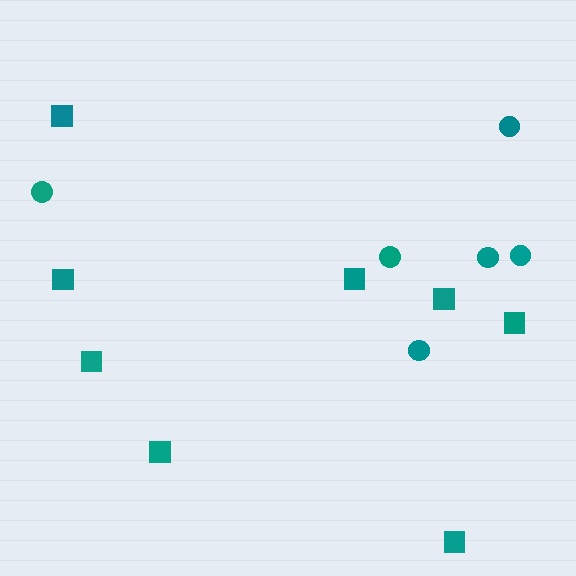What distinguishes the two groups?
There are 2 groups: one group of squares (8) and one group of circles (6).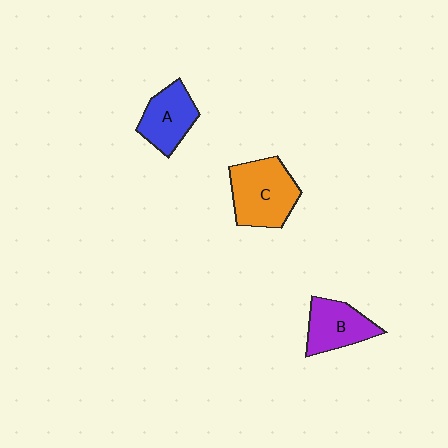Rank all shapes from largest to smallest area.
From largest to smallest: C (orange), A (blue), B (purple).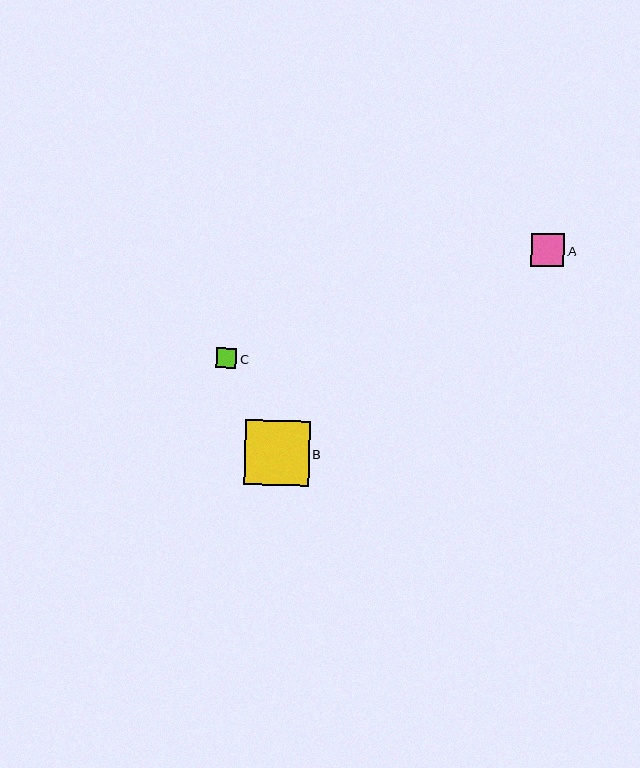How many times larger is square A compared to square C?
Square A is approximately 1.7 times the size of square C.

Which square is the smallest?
Square C is the smallest with a size of approximately 20 pixels.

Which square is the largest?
Square B is the largest with a size of approximately 65 pixels.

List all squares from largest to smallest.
From largest to smallest: B, A, C.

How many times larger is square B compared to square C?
Square B is approximately 3.2 times the size of square C.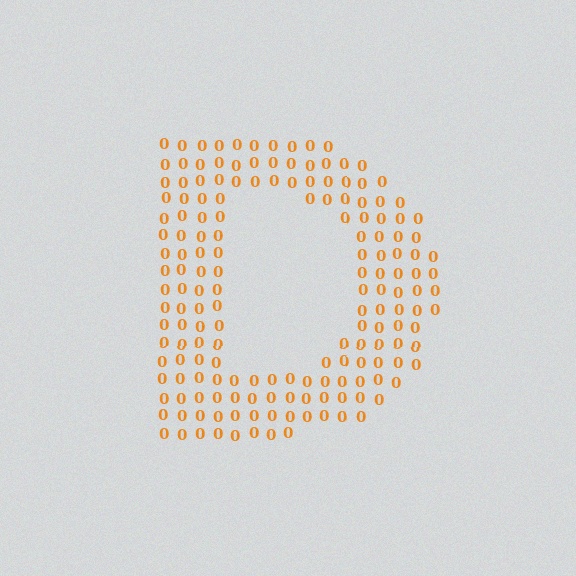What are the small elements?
The small elements are digit 0's.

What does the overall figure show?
The overall figure shows the letter D.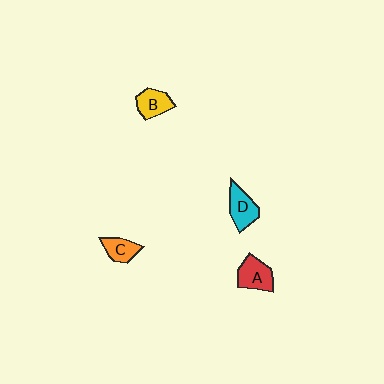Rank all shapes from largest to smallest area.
From largest to smallest: A (red), D (cyan), B (yellow), C (orange).